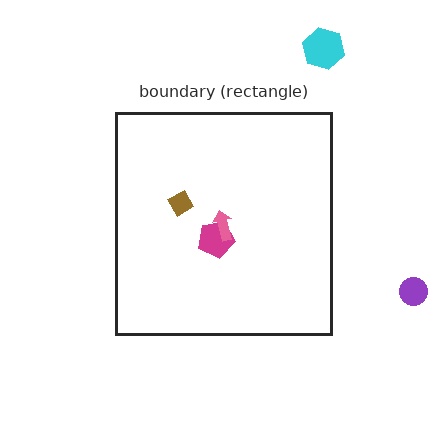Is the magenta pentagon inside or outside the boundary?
Inside.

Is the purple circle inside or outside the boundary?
Outside.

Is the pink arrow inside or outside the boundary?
Inside.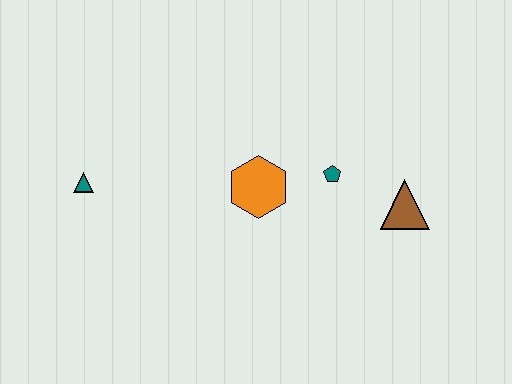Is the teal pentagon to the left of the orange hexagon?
No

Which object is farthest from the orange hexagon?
The teal triangle is farthest from the orange hexagon.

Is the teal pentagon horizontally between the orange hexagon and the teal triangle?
No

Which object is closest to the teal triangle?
The orange hexagon is closest to the teal triangle.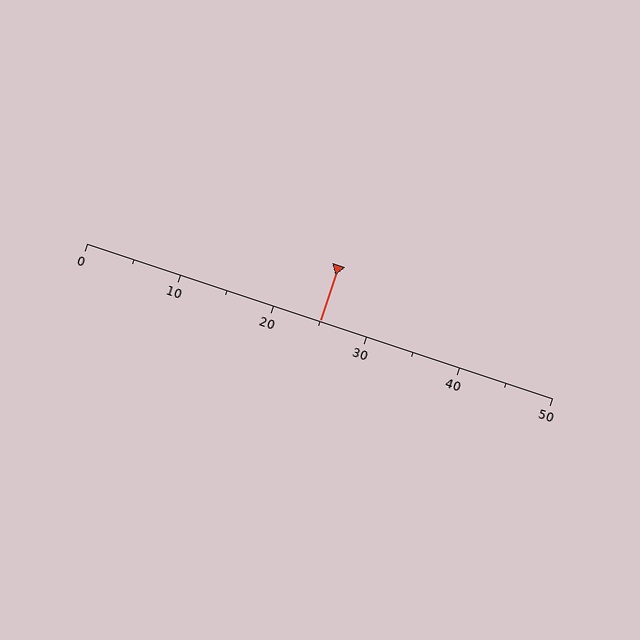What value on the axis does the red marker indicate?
The marker indicates approximately 25.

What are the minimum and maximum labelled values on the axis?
The axis runs from 0 to 50.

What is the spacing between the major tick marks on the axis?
The major ticks are spaced 10 apart.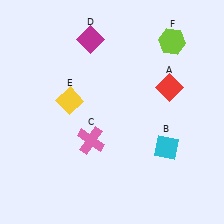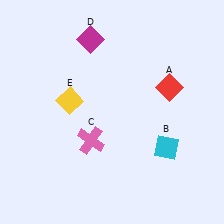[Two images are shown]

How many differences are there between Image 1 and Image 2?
There is 1 difference between the two images.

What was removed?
The lime hexagon (F) was removed in Image 2.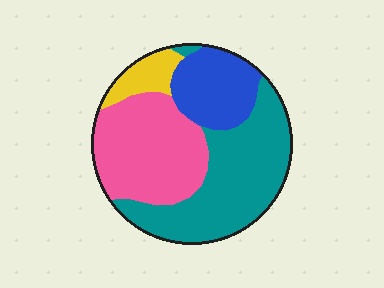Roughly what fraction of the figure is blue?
Blue covers about 20% of the figure.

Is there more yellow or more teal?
Teal.